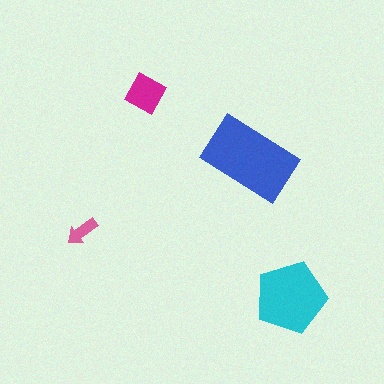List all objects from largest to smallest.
The blue rectangle, the cyan pentagon, the magenta square, the pink arrow.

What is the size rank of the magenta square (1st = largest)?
3rd.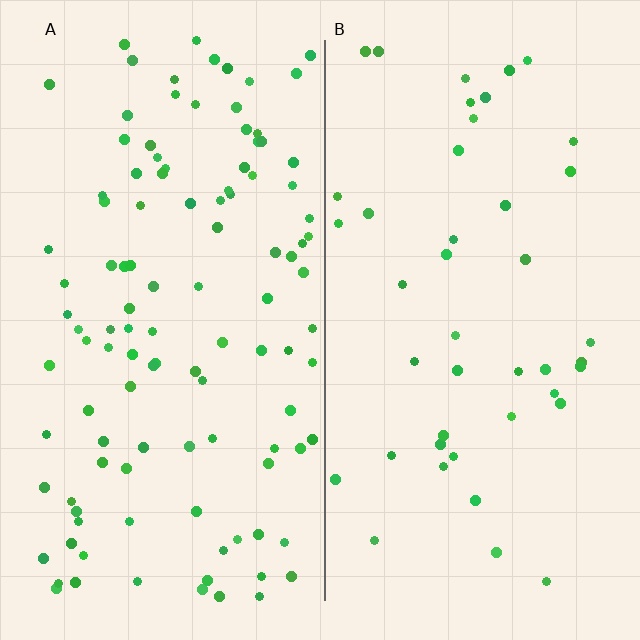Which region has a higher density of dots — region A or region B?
A (the left).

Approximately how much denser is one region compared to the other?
Approximately 2.6× — region A over region B.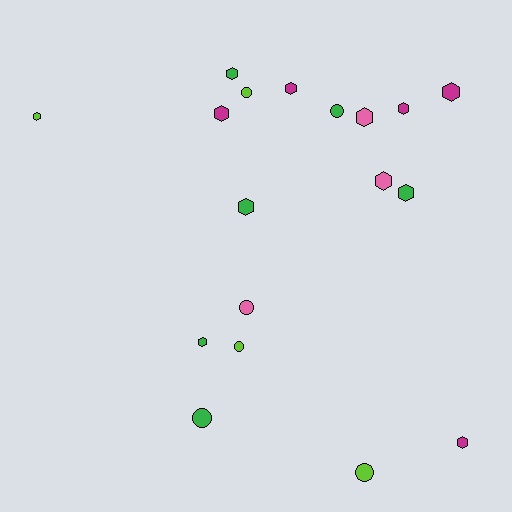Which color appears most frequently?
Green, with 6 objects.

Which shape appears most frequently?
Hexagon, with 12 objects.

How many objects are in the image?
There are 18 objects.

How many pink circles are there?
There is 1 pink circle.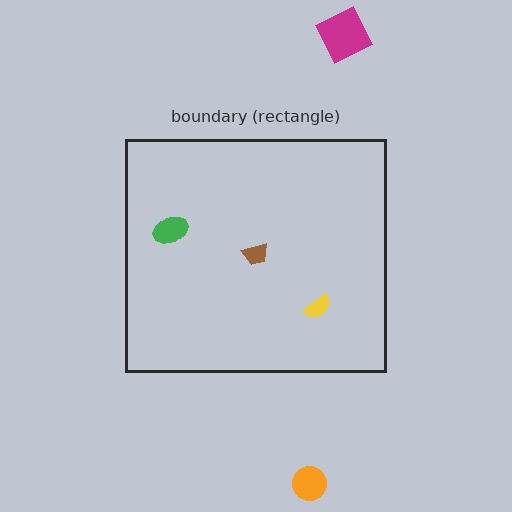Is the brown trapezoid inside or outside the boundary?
Inside.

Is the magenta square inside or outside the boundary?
Outside.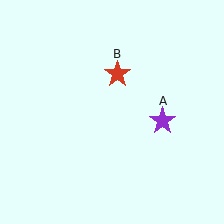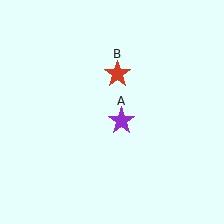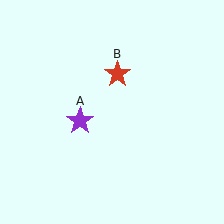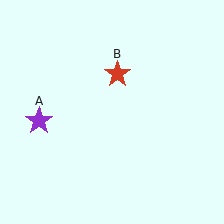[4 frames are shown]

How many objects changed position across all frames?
1 object changed position: purple star (object A).